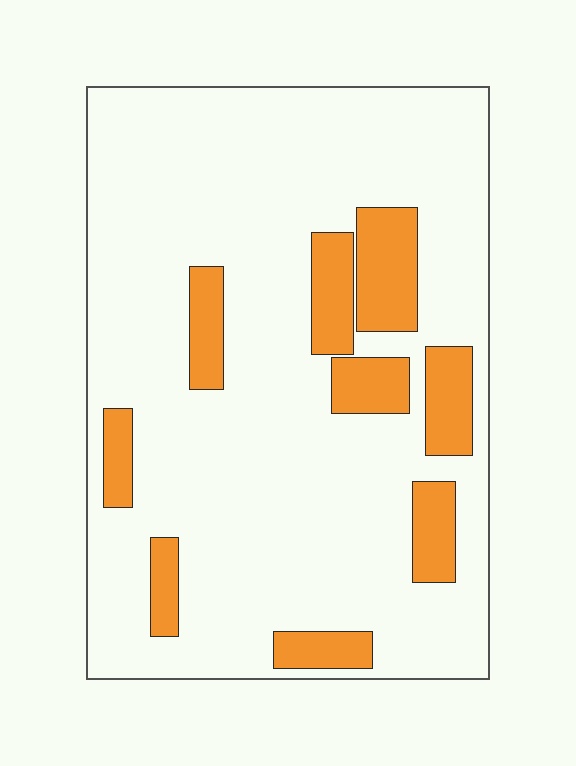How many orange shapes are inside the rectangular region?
9.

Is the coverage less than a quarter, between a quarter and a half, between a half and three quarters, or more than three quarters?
Less than a quarter.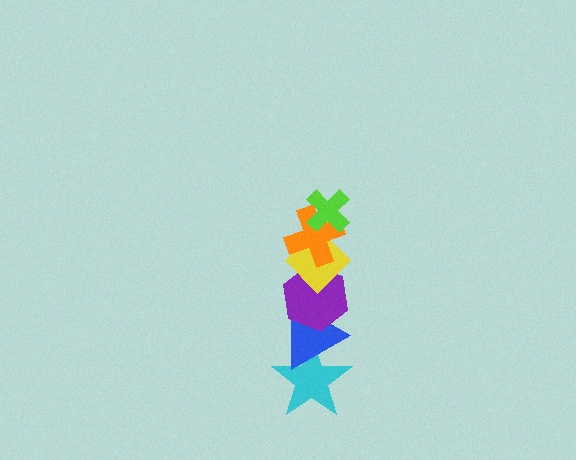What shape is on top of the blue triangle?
The purple hexagon is on top of the blue triangle.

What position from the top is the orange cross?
The orange cross is 2nd from the top.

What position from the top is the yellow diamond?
The yellow diamond is 3rd from the top.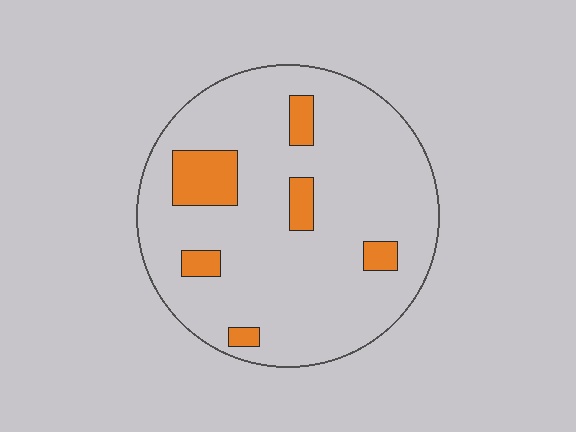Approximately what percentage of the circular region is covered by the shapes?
Approximately 15%.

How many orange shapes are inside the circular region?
6.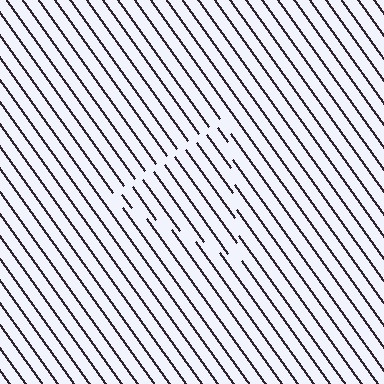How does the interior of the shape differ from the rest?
The interior of the shape contains the same grating, shifted by half a period — the contour is defined by the phase discontinuity where line-ends from the inner and outer gratings abut.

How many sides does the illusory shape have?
3 sides — the line-ends trace a triangle.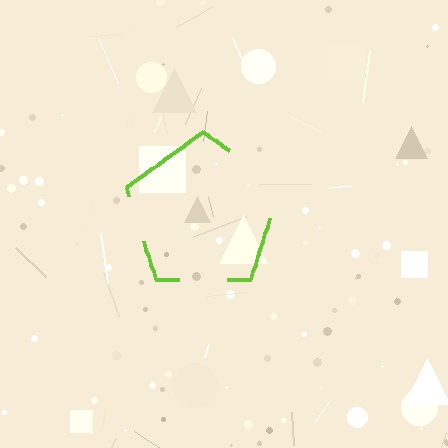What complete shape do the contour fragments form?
The contour fragments form a pentagon.